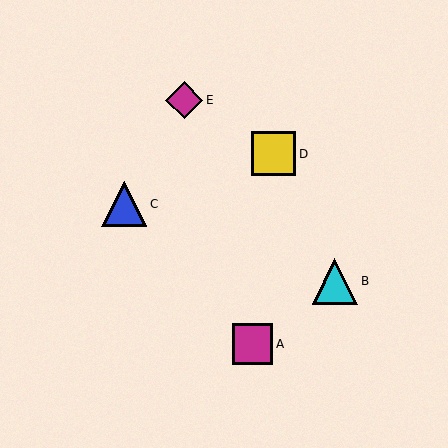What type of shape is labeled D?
Shape D is a yellow square.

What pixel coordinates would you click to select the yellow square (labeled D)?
Click at (274, 154) to select the yellow square D.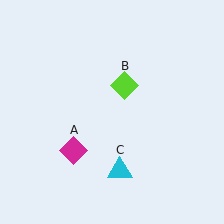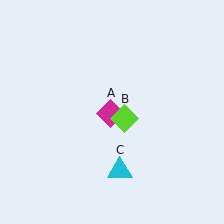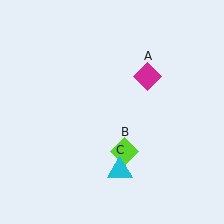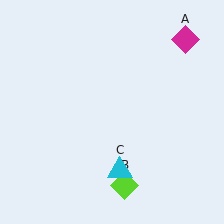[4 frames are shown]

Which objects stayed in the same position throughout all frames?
Cyan triangle (object C) remained stationary.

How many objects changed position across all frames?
2 objects changed position: magenta diamond (object A), lime diamond (object B).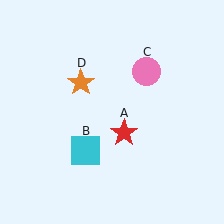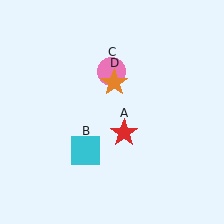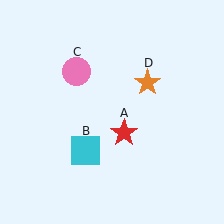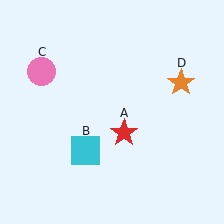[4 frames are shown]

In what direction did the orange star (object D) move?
The orange star (object D) moved right.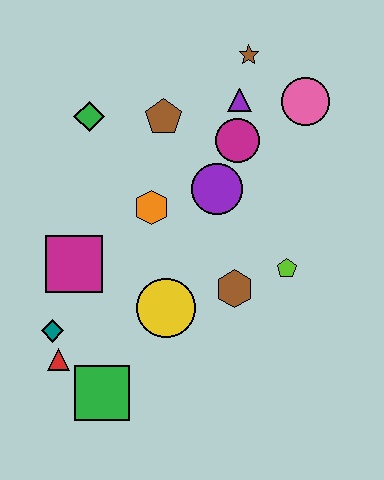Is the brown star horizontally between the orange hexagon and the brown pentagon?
No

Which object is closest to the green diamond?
The brown pentagon is closest to the green diamond.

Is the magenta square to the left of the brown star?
Yes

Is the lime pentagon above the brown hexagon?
Yes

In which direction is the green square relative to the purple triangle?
The green square is below the purple triangle.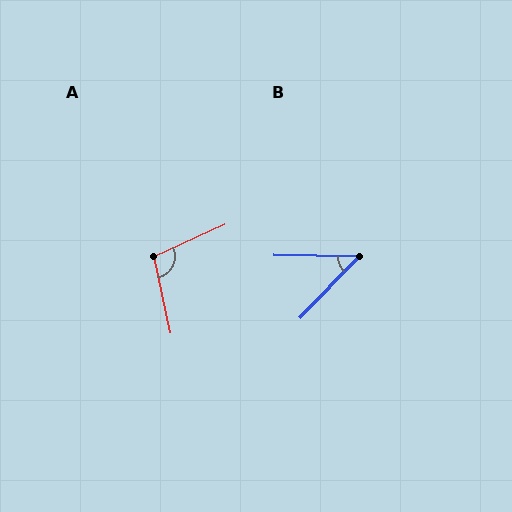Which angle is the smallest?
B, at approximately 47 degrees.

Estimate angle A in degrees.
Approximately 103 degrees.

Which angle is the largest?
A, at approximately 103 degrees.